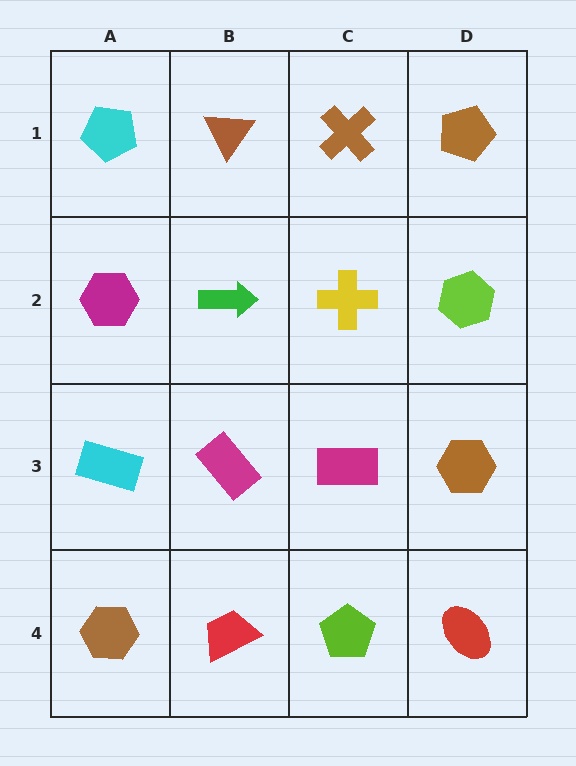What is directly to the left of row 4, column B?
A brown hexagon.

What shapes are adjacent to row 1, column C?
A yellow cross (row 2, column C), a brown triangle (row 1, column B), a brown pentagon (row 1, column D).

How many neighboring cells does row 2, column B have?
4.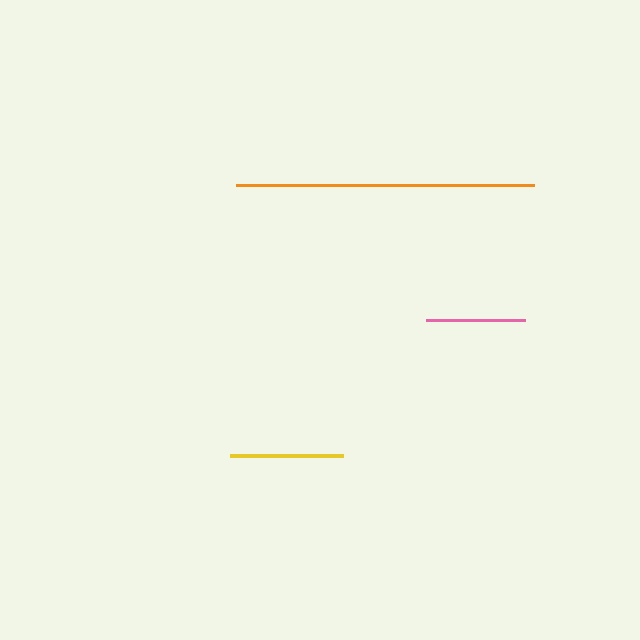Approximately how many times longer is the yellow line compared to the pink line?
The yellow line is approximately 1.1 times the length of the pink line.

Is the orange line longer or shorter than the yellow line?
The orange line is longer than the yellow line.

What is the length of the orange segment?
The orange segment is approximately 298 pixels long.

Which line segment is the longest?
The orange line is the longest at approximately 298 pixels.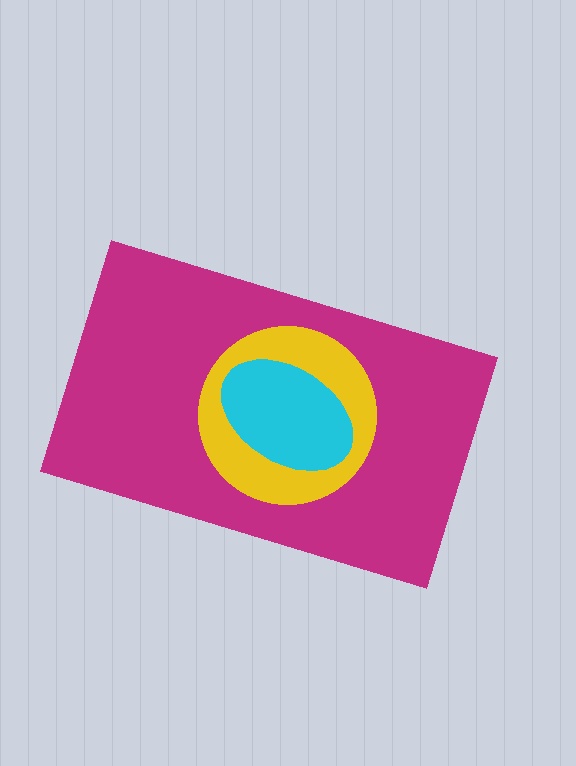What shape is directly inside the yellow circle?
The cyan ellipse.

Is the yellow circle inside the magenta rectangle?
Yes.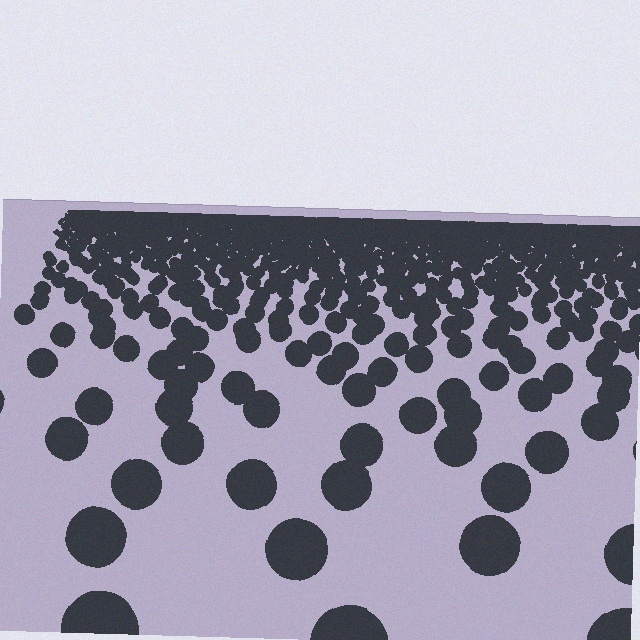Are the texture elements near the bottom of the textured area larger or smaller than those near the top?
Larger. Near the bottom, elements are closer to the viewer and appear at a bigger on-screen size.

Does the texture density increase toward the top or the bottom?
Density increases toward the top.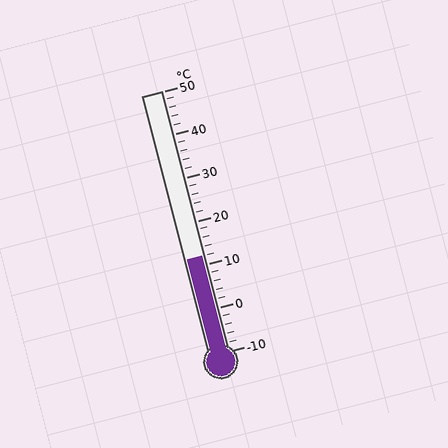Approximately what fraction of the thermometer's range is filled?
The thermometer is filled to approximately 35% of its range.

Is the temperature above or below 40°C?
The temperature is below 40°C.